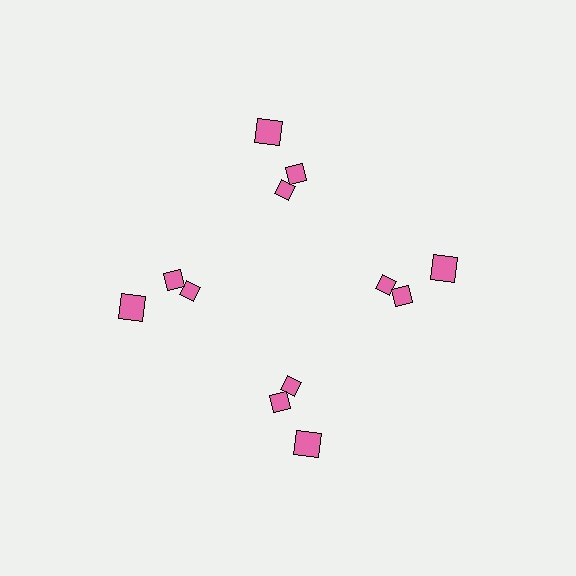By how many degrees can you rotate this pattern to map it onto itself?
The pattern maps onto itself every 90 degrees of rotation.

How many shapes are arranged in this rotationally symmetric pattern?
There are 12 shapes, arranged in 4 groups of 3.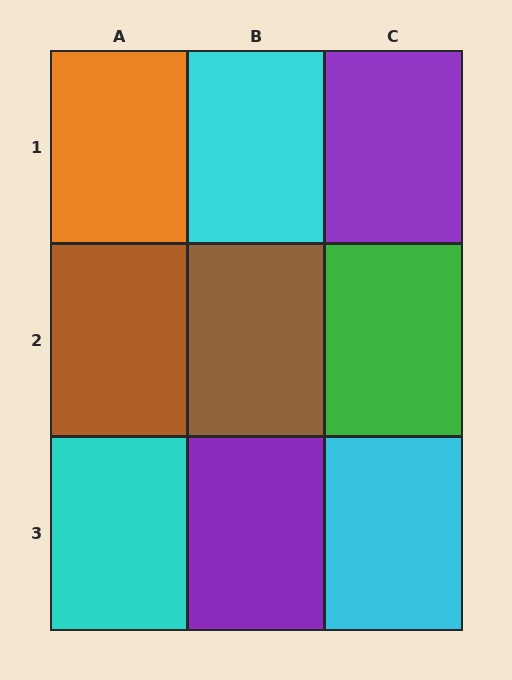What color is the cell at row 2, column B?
Brown.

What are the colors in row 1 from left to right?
Orange, cyan, purple.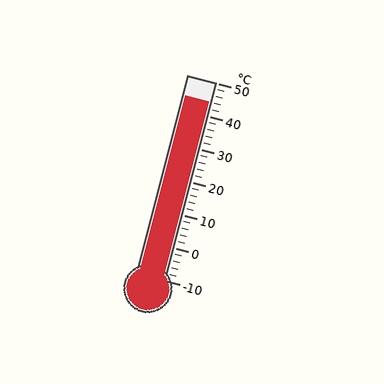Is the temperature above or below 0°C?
The temperature is above 0°C.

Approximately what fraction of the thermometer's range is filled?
The thermometer is filled to approximately 90% of its range.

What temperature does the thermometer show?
The thermometer shows approximately 44°C.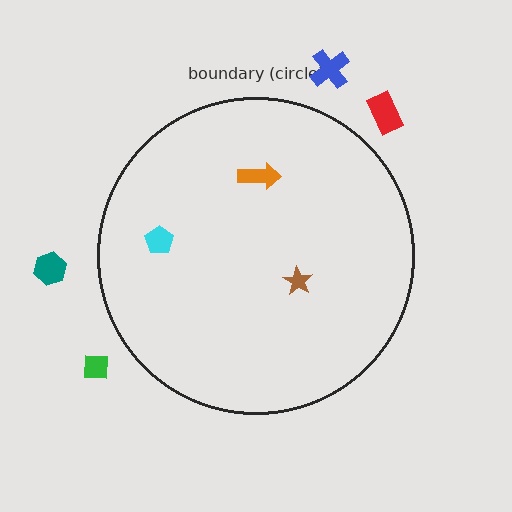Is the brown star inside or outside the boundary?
Inside.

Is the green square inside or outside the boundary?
Outside.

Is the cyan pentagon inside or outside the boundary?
Inside.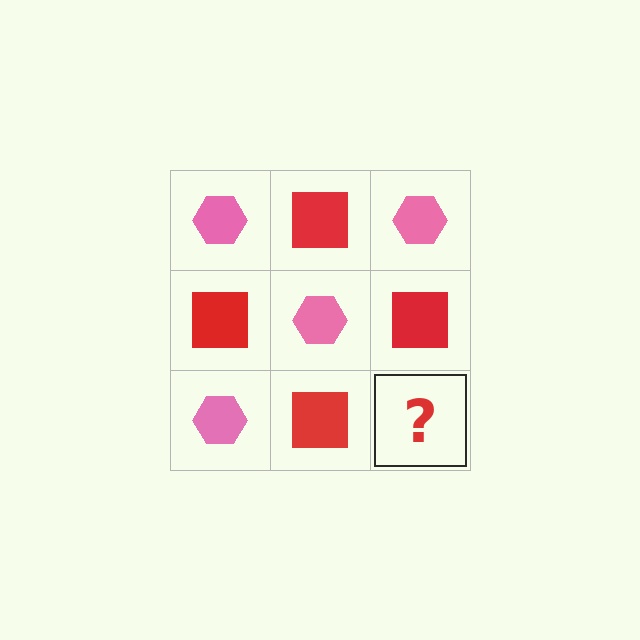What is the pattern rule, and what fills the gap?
The rule is that it alternates pink hexagon and red square in a checkerboard pattern. The gap should be filled with a pink hexagon.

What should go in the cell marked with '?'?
The missing cell should contain a pink hexagon.